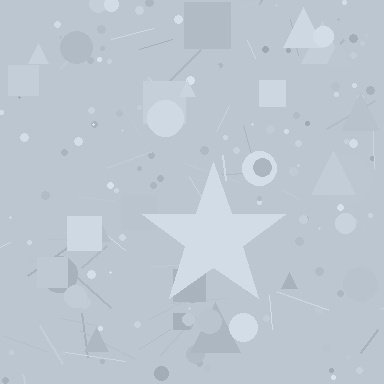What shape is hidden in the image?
A star is hidden in the image.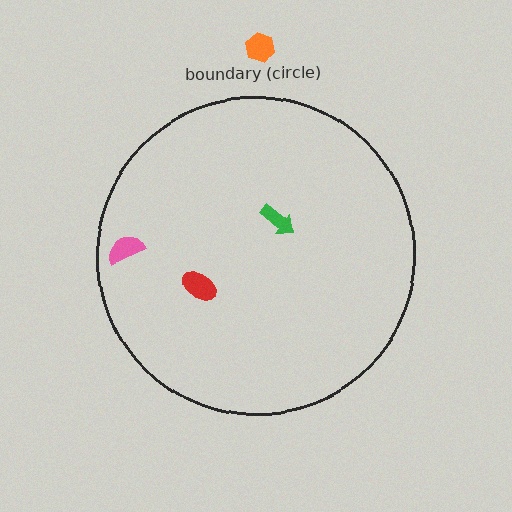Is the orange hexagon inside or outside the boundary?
Outside.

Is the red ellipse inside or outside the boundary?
Inside.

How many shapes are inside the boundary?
3 inside, 1 outside.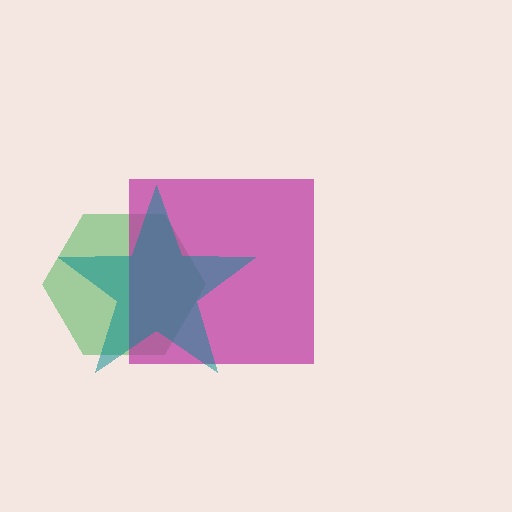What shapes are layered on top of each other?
The layered shapes are: a green hexagon, a magenta square, a teal star.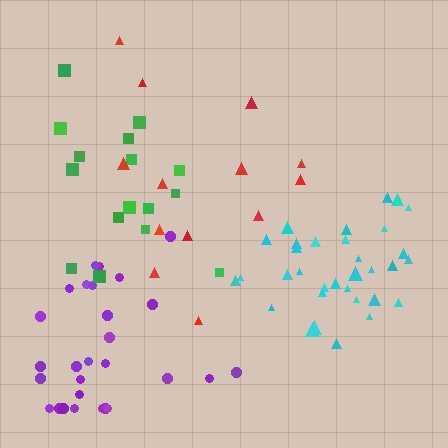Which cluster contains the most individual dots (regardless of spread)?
Cyan (33).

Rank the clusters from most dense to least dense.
cyan, purple, green, red.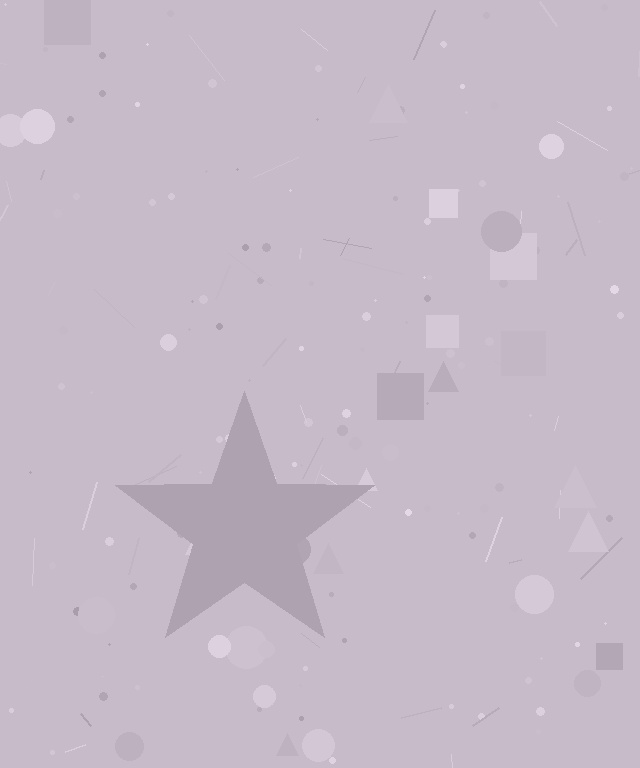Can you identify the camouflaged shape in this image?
The camouflaged shape is a star.